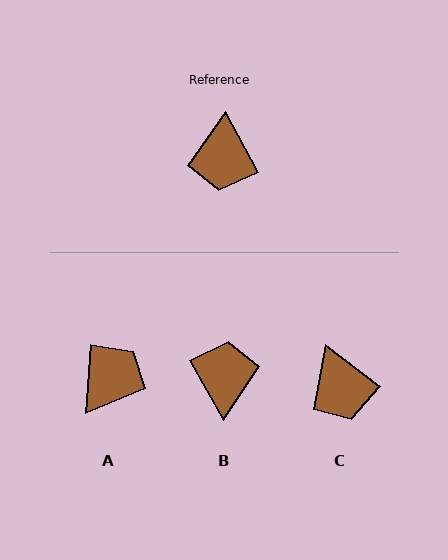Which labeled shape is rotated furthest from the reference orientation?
B, about 179 degrees away.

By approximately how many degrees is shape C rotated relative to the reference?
Approximately 25 degrees counter-clockwise.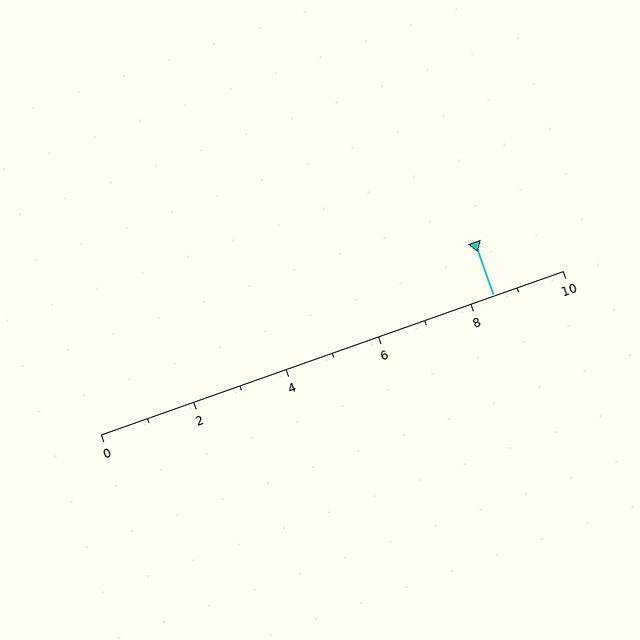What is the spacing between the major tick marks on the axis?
The major ticks are spaced 2 apart.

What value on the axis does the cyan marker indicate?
The marker indicates approximately 8.5.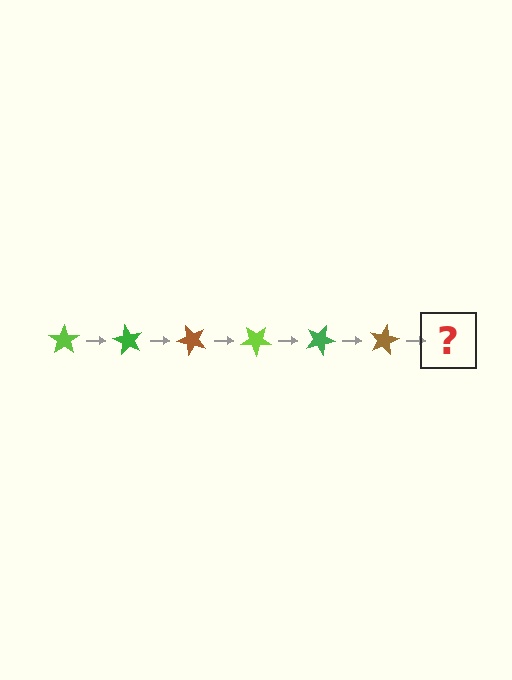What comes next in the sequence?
The next element should be a lime star, rotated 360 degrees from the start.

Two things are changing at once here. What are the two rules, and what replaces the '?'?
The two rules are that it rotates 60 degrees each step and the color cycles through lime, green, and brown. The '?' should be a lime star, rotated 360 degrees from the start.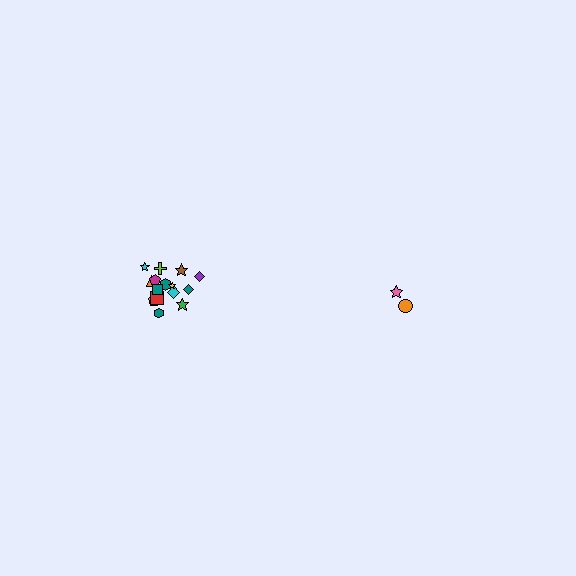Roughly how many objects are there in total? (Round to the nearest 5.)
Roughly 20 objects in total.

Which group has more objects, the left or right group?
The left group.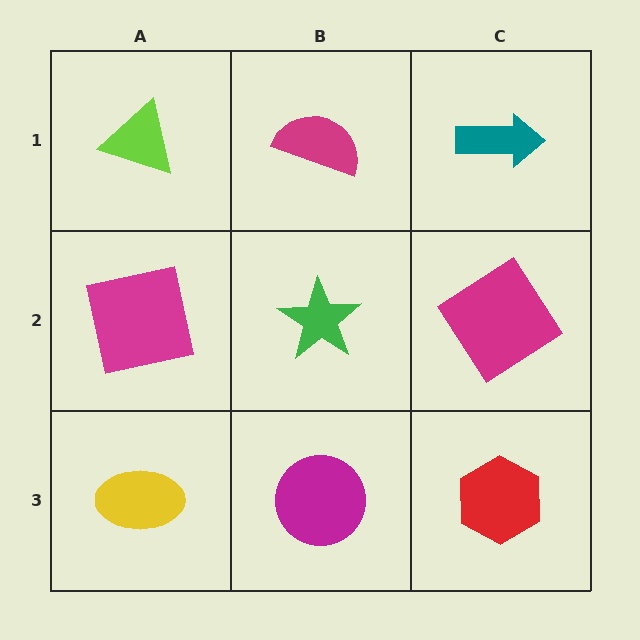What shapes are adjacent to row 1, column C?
A magenta diamond (row 2, column C), a magenta semicircle (row 1, column B).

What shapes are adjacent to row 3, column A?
A magenta square (row 2, column A), a magenta circle (row 3, column B).